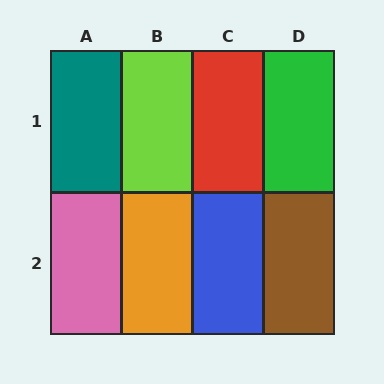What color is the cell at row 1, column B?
Lime.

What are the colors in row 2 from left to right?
Pink, orange, blue, brown.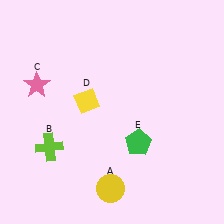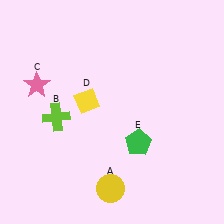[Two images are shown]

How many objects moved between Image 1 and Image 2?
1 object moved between the two images.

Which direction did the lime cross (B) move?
The lime cross (B) moved up.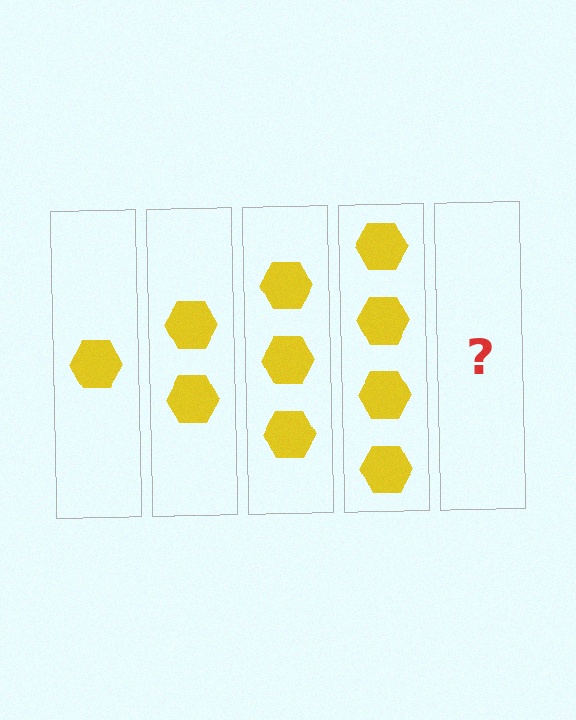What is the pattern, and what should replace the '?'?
The pattern is that each step adds one more hexagon. The '?' should be 5 hexagons.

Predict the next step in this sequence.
The next step is 5 hexagons.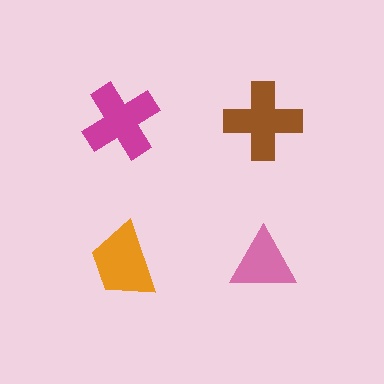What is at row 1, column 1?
A magenta cross.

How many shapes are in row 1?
2 shapes.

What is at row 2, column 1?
An orange trapezoid.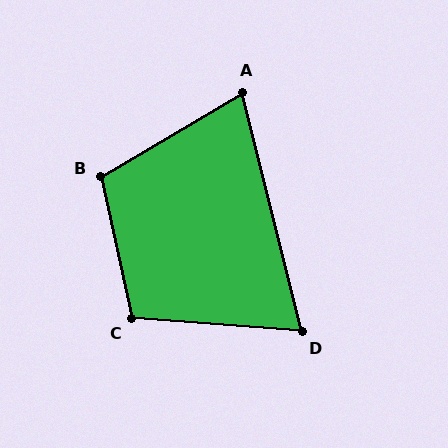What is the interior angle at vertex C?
Approximately 106 degrees (obtuse).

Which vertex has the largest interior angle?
B, at approximately 108 degrees.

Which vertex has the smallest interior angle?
D, at approximately 72 degrees.